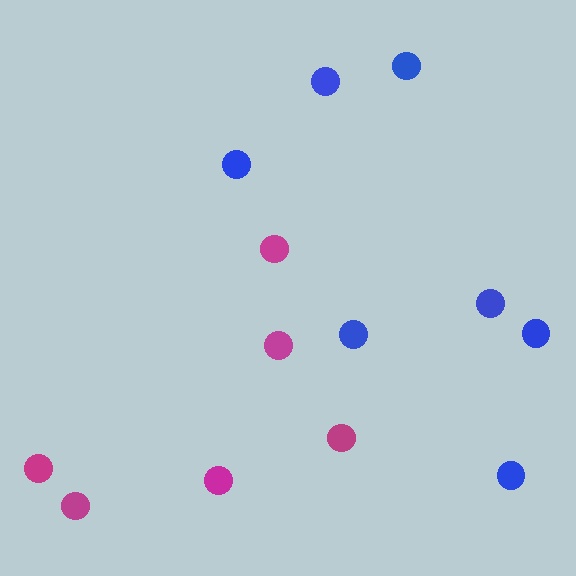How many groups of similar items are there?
There are 2 groups: one group of blue circles (7) and one group of magenta circles (6).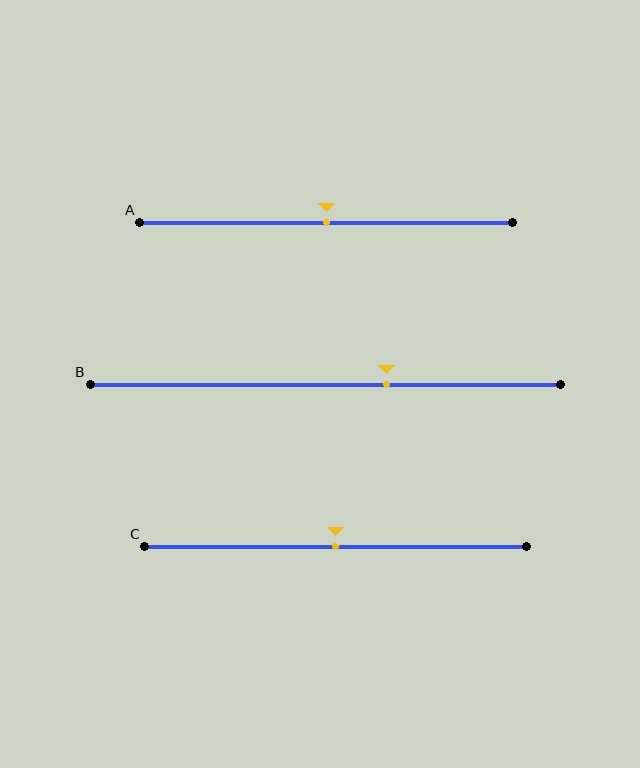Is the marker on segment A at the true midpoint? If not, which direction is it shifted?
Yes, the marker on segment A is at the true midpoint.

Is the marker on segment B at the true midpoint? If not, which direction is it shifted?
No, the marker on segment B is shifted to the right by about 13% of the segment length.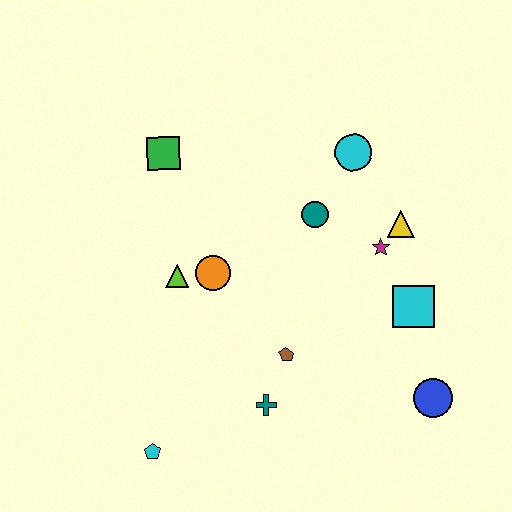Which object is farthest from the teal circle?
The cyan pentagon is farthest from the teal circle.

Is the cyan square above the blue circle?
Yes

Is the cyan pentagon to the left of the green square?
Yes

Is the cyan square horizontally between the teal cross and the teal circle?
No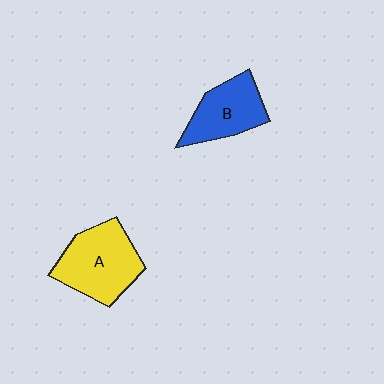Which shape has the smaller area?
Shape B (blue).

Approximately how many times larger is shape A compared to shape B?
Approximately 1.3 times.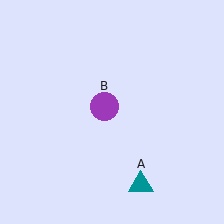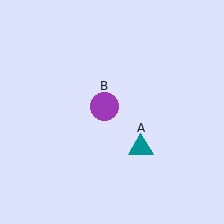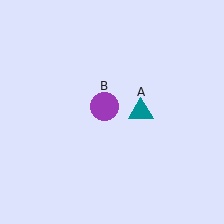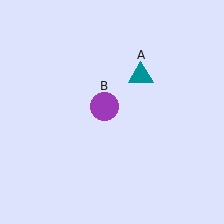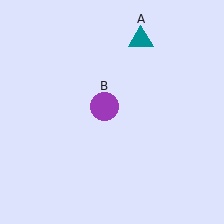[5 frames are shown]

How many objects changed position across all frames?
1 object changed position: teal triangle (object A).